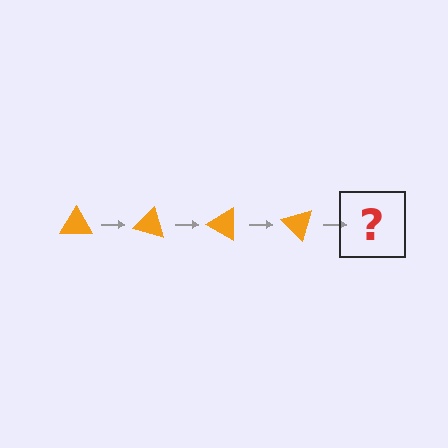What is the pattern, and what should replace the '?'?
The pattern is that the triangle rotates 15 degrees each step. The '?' should be an orange triangle rotated 60 degrees.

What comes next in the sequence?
The next element should be an orange triangle rotated 60 degrees.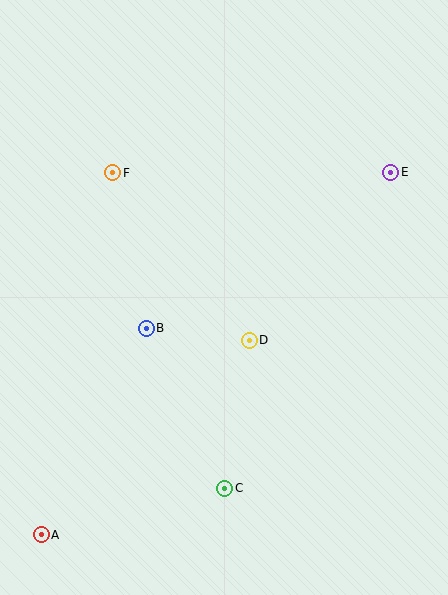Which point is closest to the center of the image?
Point D at (249, 340) is closest to the center.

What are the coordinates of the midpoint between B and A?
The midpoint between B and A is at (94, 431).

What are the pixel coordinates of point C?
Point C is at (225, 489).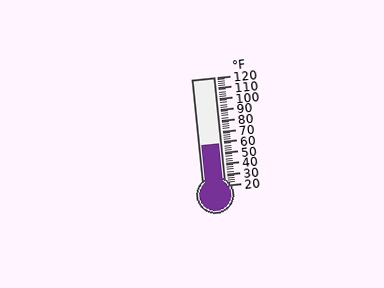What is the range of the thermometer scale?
The thermometer scale ranges from 20°F to 120°F.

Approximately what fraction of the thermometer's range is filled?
The thermometer is filled to approximately 40% of its range.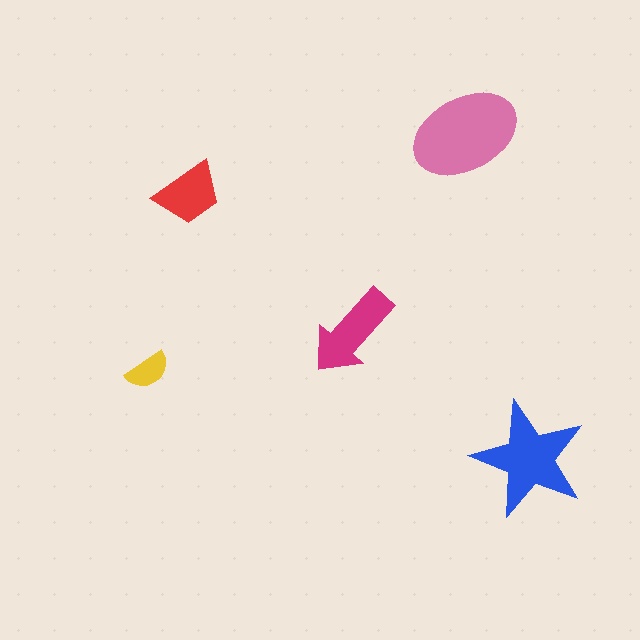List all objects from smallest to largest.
The yellow semicircle, the red trapezoid, the magenta arrow, the blue star, the pink ellipse.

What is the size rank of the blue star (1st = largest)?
2nd.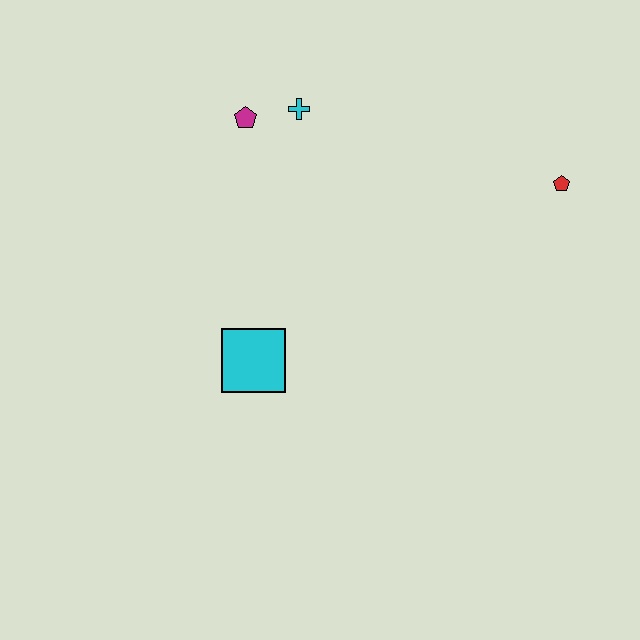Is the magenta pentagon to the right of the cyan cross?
No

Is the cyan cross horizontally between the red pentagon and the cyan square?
Yes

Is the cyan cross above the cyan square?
Yes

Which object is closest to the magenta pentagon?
The cyan cross is closest to the magenta pentagon.